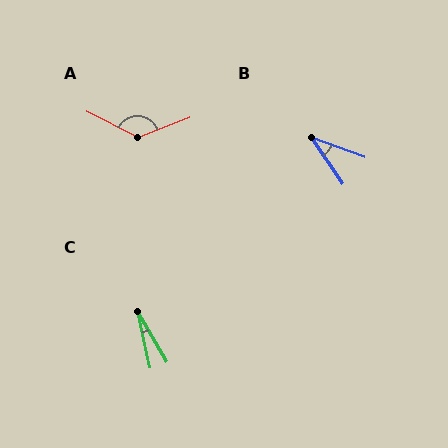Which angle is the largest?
A, at approximately 132 degrees.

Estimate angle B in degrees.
Approximately 35 degrees.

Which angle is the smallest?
C, at approximately 18 degrees.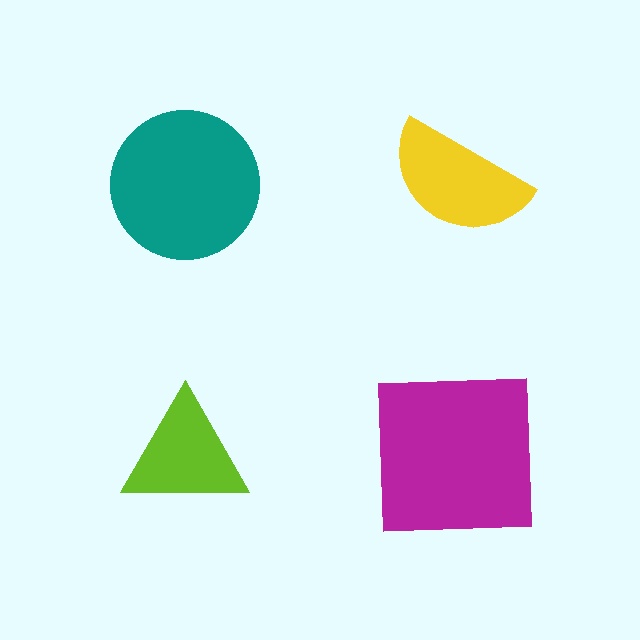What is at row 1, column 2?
A yellow semicircle.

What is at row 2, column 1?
A lime triangle.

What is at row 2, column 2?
A magenta square.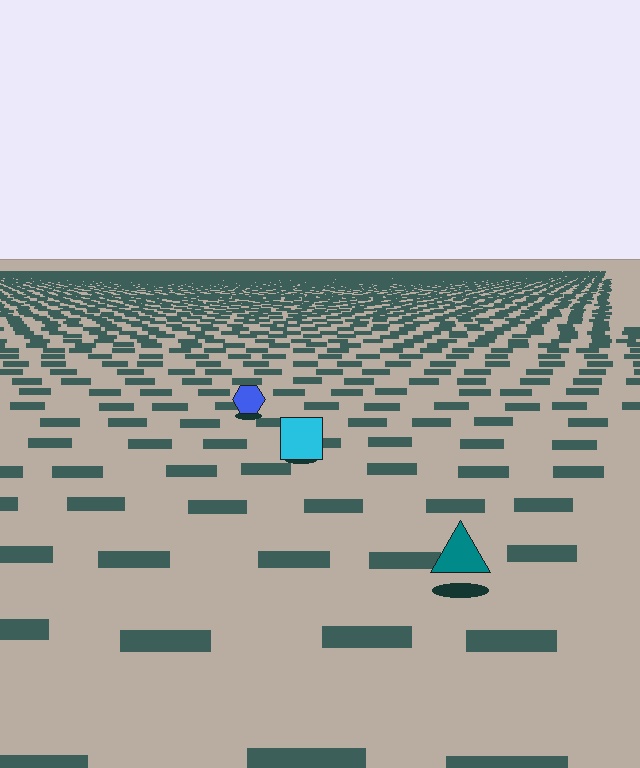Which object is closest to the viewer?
The teal triangle is closest. The texture marks near it are larger and more spread out.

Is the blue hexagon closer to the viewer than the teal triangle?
No. The teal triangle is closer — you can tell from the texture gradient: the ground texture is coarser near it.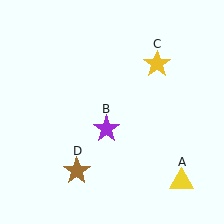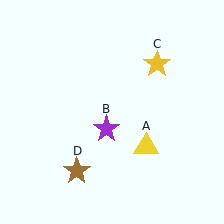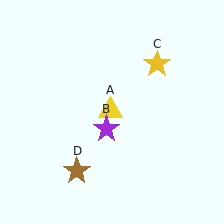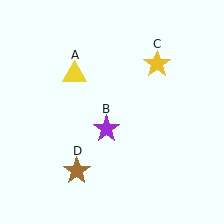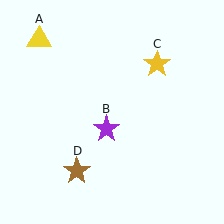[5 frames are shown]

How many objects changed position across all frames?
1 object changed position: yellow triangle (object A).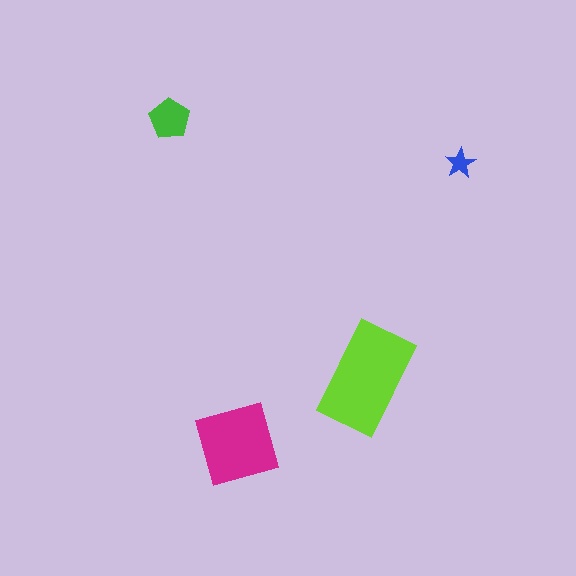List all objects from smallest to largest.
The blue star, the green pentagon, the magenta square, the lime rectangle.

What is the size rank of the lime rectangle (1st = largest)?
1st.